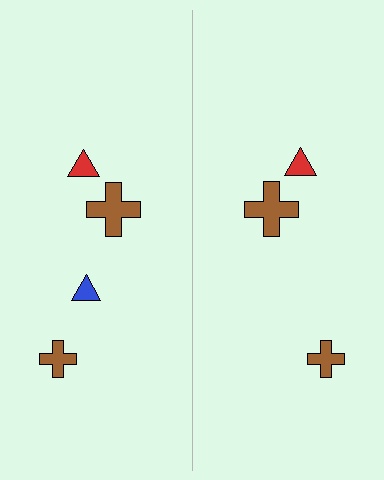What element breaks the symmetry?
A blue triangle is missing from the right side.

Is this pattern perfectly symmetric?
No, the pattern is not perfectly symmetric. A blue triangle is missing from the right side.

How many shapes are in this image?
There are 7 shapes in this image.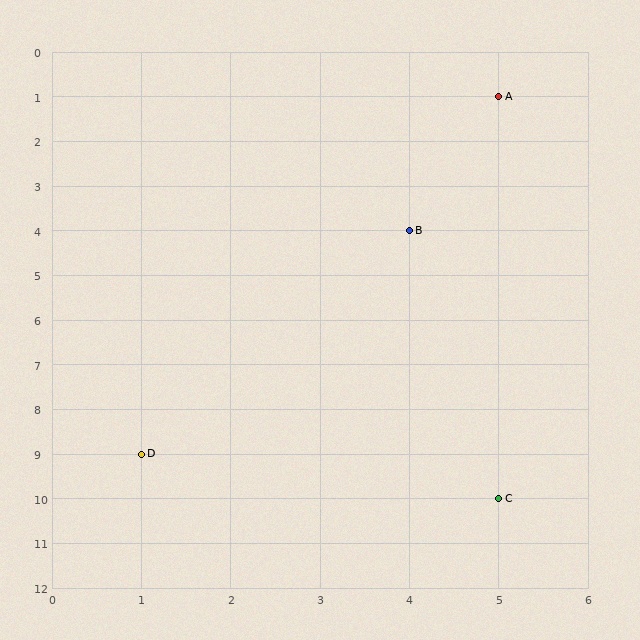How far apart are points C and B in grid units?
Points C and B are 1 column and 6 rows apart (about 6.1 grid units diagonally).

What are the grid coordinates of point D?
Point D is at grid coordinates (1, 9).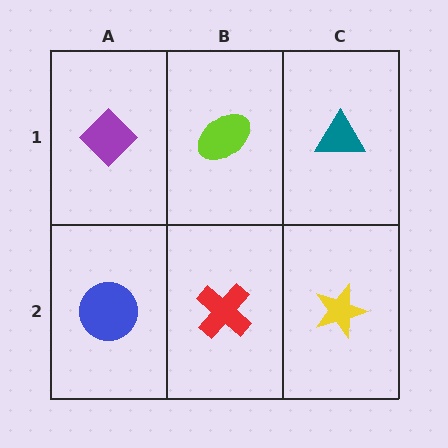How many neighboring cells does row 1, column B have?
3.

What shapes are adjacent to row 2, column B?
A lime ellipse (row 1, column B), a blue circle (row 2, column A), a yellow star (row 2, column C).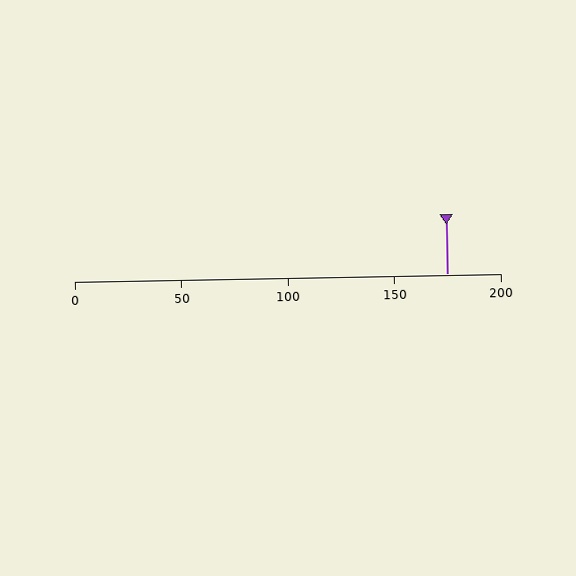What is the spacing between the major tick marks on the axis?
The major ticks are spaced 50 apart.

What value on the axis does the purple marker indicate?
The marker indicates approximately 175.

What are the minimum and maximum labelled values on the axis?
The axis runs from 0 to 200.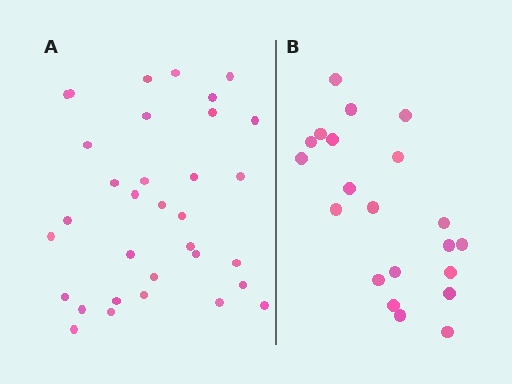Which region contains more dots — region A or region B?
Region A (the left region) has more dots.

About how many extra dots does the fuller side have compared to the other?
Region A has roughly 12 or so more dots than region B.